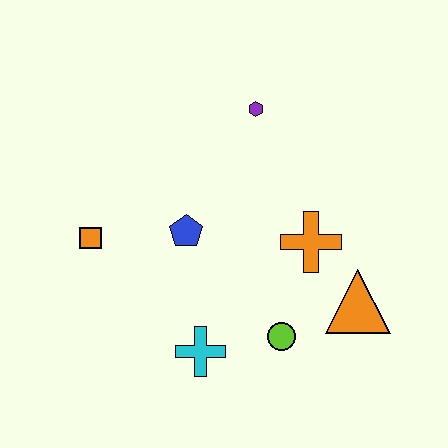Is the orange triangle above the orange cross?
No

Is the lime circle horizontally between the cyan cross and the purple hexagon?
No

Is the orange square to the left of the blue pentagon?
Yes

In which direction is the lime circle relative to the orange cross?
The lime circle is below the orange cross.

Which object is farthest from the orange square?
The orange triangle is farthest from the orange square.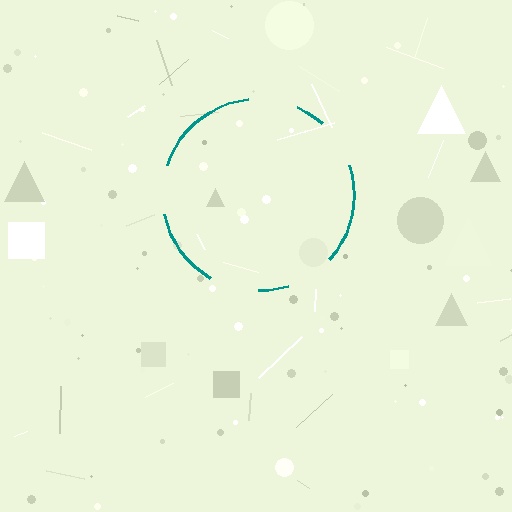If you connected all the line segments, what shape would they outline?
They would outline a circle.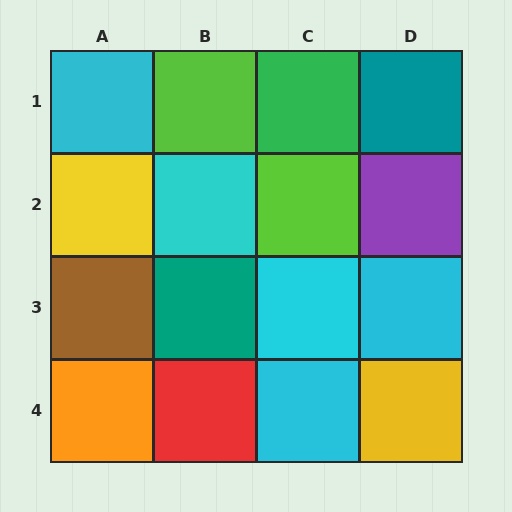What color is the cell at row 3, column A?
Brown.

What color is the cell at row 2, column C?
Lime.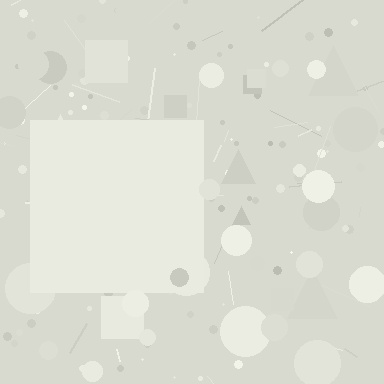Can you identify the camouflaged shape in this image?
The camouflaged shape is a square.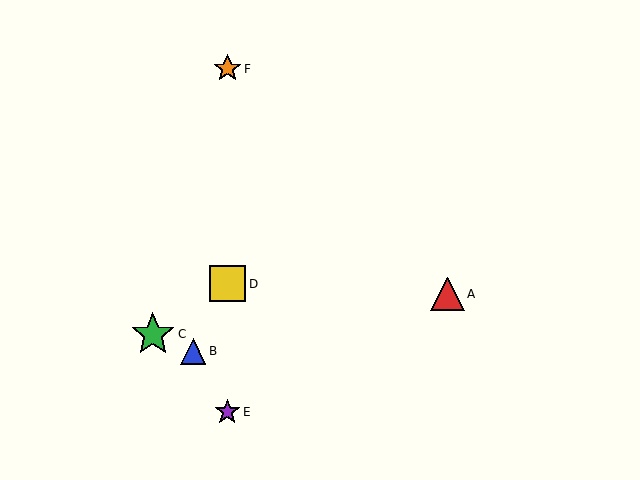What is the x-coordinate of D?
Object D is at x≈227.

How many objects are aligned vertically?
3 objects (D, E, F) are aligned vertically.